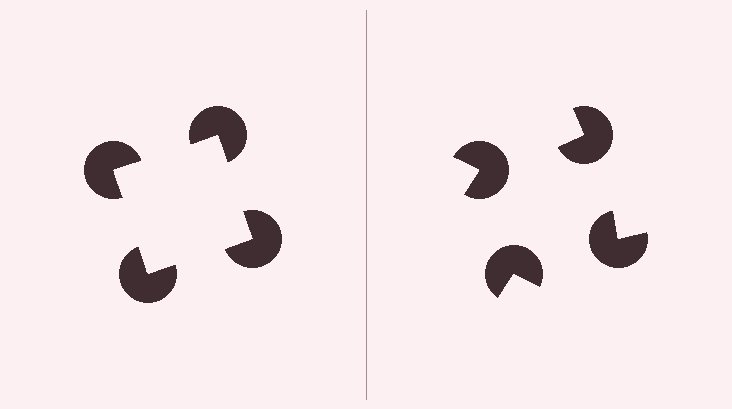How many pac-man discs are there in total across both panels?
8 — 4 on each side.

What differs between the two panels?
The pac-man discs are positioned identically on both sides; only the wedge orientations differ. On the left they align to a square; on the right they are misaligned.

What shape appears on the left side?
An illusory square.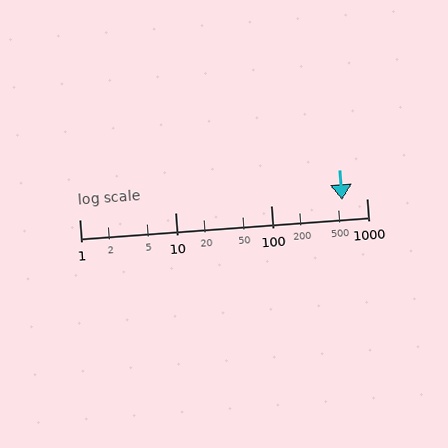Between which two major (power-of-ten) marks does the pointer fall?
The pointer is between 100 and 1000.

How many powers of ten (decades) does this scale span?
The scale spans 3 decades, from 1 to 1000.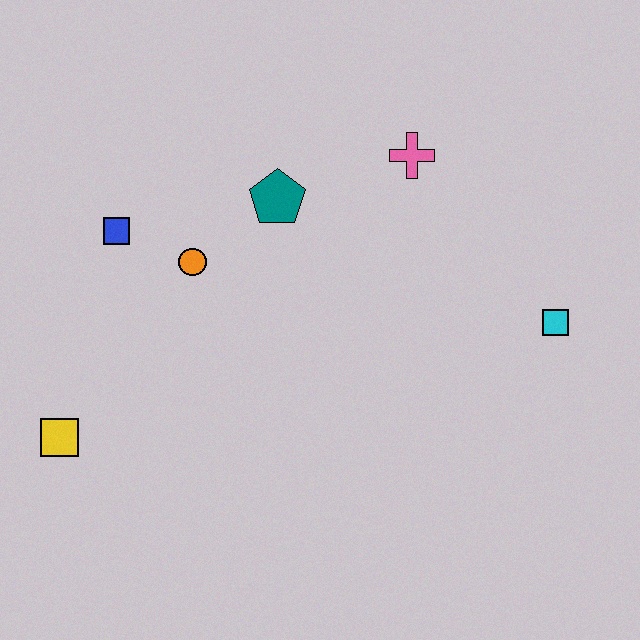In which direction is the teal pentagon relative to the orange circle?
The teal pentagon is to the right of the orange circle.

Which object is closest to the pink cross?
The teal pentagon is closest to the pink cross.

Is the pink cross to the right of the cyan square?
No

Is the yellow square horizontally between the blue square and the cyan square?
No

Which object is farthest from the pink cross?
The yellow square is farthest from the pink cross.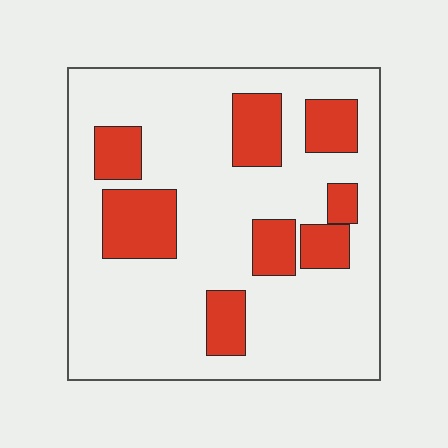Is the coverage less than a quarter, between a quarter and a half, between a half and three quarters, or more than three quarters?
Less than a quarter.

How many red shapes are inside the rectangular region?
8.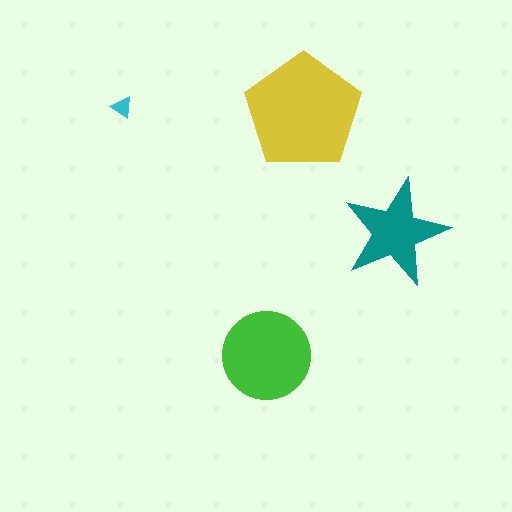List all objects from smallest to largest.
The cyan triangle, the teal star, the green circle, the yellow pentagon.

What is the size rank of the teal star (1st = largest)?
3rd.